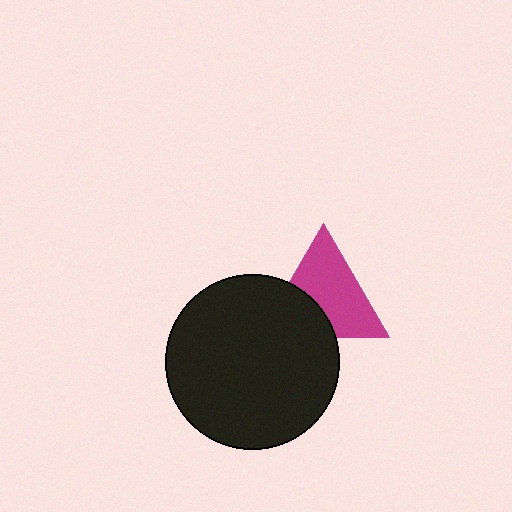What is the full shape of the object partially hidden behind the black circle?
The partially hidden object is a magenta triangle.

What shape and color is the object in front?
The object in front is a black circle.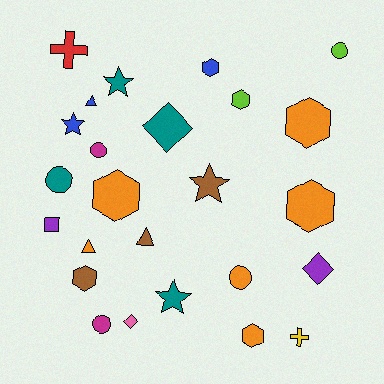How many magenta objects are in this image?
There are 2 magenta objects.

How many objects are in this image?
There are 25 objects.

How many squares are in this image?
There is 1 square.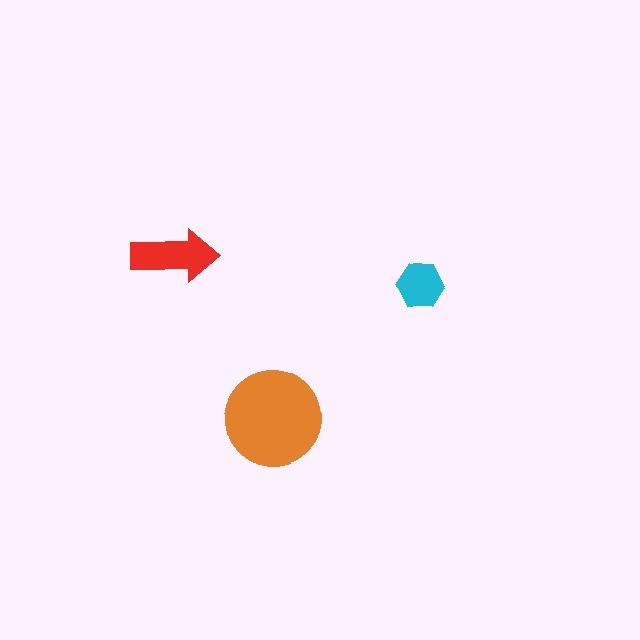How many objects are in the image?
There are 3 objects in the image.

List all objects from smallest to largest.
The cyan hexagon, the red arrow, the orange circle.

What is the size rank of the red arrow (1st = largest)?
2nd.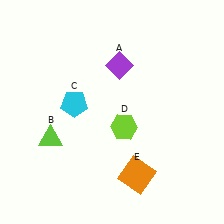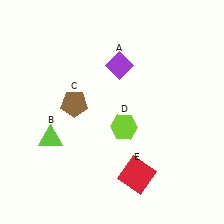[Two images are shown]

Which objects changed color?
C changed from cyan to brown. E changed from orange to red.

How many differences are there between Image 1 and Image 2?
There are 2 differences between the two images.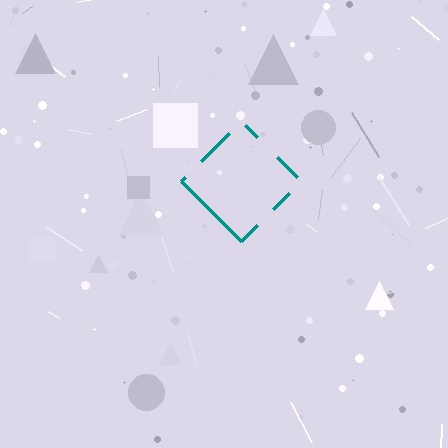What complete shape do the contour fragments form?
The contour fragments form a diamond.